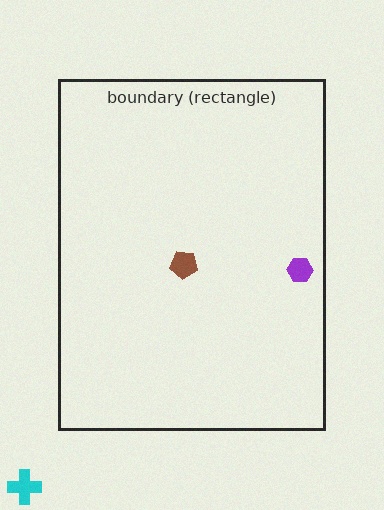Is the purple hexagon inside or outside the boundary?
Inside.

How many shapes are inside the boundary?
2 inside, 1 outside.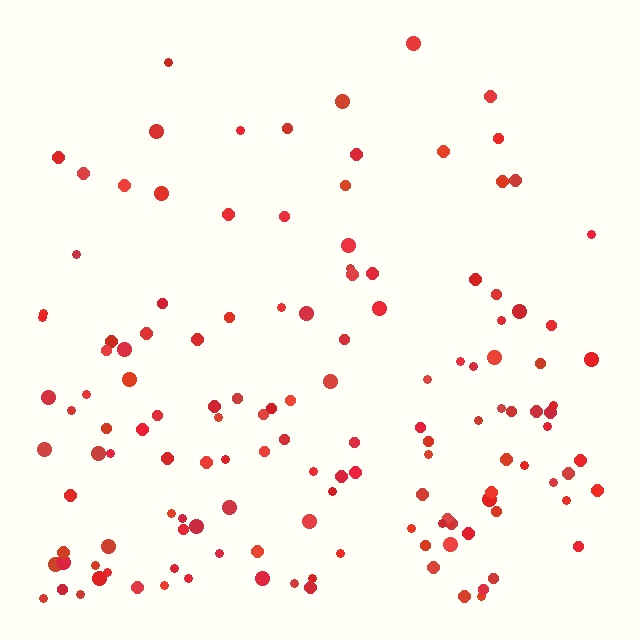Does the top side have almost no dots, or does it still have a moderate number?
Still a moderate number, just noticeably fewer than the bottom.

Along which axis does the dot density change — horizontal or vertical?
Vertical.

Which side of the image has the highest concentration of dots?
The bottom.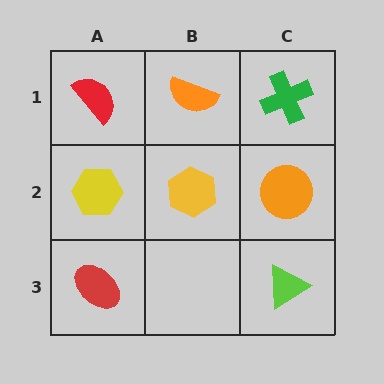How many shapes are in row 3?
2 shapes.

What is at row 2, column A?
A yellow hexagon.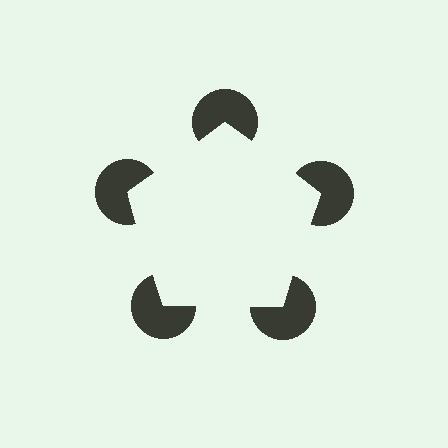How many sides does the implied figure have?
5 sides.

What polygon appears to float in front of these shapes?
An illusory pentagon — its edges are inferred from the aligned wedge cuts in the pac-man discs, not physically drawn.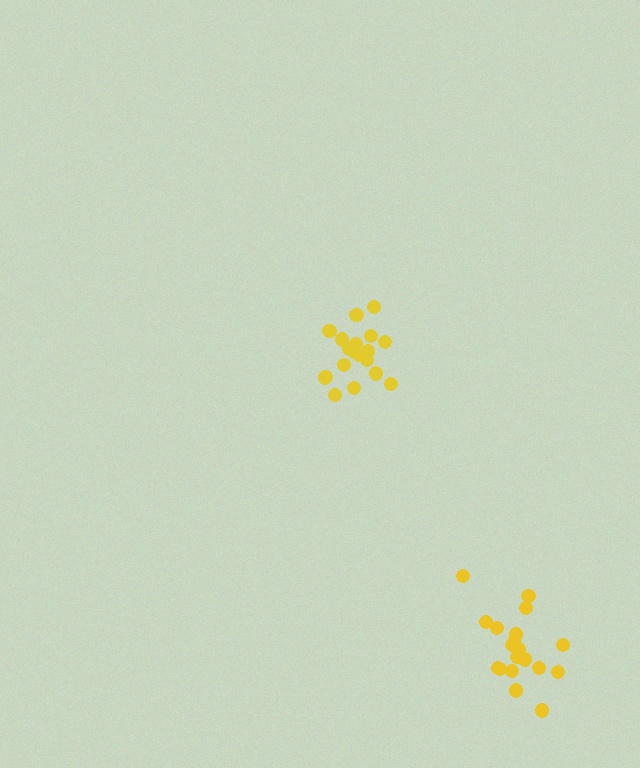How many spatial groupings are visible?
There are 2 spatial groupings.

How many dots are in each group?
Group 1: 19 dots, Group 2: 19 dots (38 total).